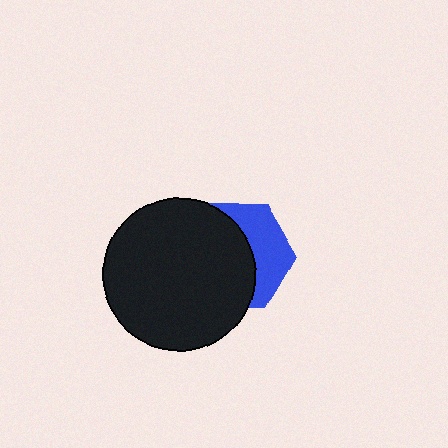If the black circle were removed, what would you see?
You would see the complete blue hexagon.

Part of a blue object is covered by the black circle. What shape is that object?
It is a hexagon.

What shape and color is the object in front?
The object in front is a black circle.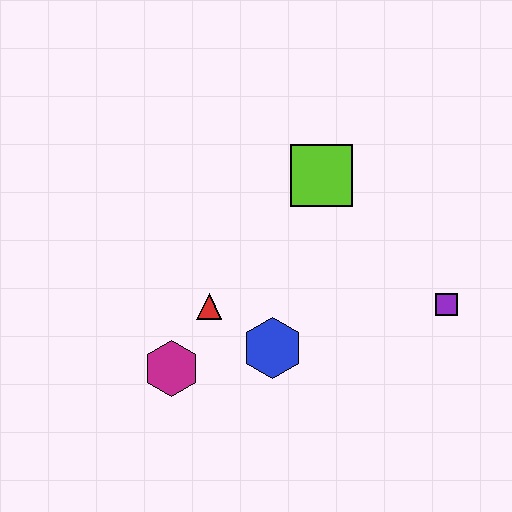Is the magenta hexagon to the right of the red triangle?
No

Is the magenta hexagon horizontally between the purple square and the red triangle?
No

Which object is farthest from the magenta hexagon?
The purple square is farthest from the magenta hexagon.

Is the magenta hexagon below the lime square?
Yes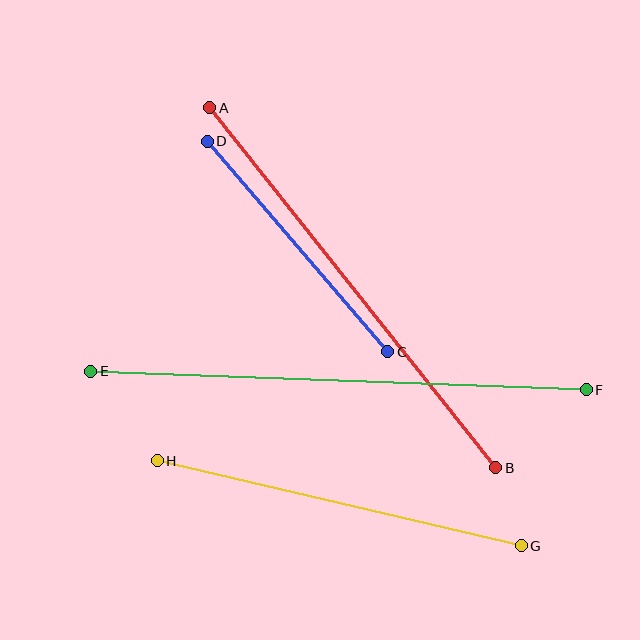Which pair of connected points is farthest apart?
Points E and F are farthest apart.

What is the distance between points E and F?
The distance is approximately 495 pixels.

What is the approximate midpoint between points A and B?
The midpoint is at approximately (353, 288) pixels.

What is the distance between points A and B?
The distance is approximately 460 pixels.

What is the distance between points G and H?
The distance is approximately 374 pixels.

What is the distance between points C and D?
The distance is approximately 277 pixels.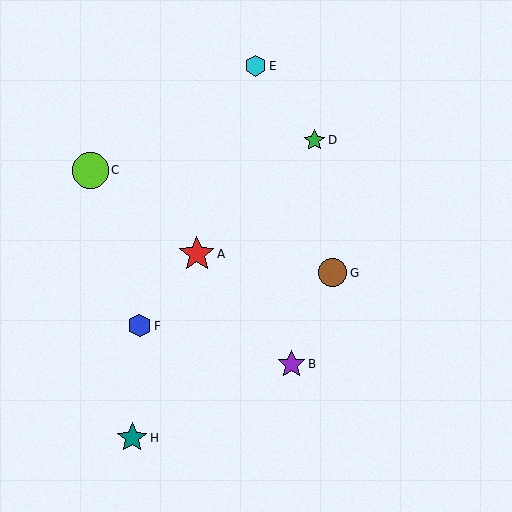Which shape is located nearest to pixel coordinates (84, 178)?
The lime circle (labeled C) at (91, 170) is nearest to that location.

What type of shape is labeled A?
Shape A is a red star.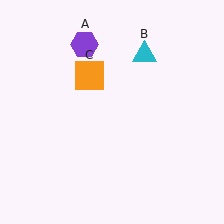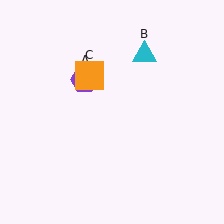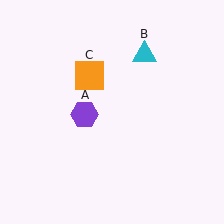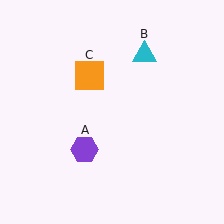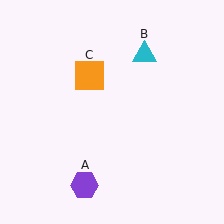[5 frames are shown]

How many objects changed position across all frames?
1 object changed position: purple hexagon (object A).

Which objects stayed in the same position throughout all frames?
Cyan triangle (object B) and orange square (object C) remained stationary.